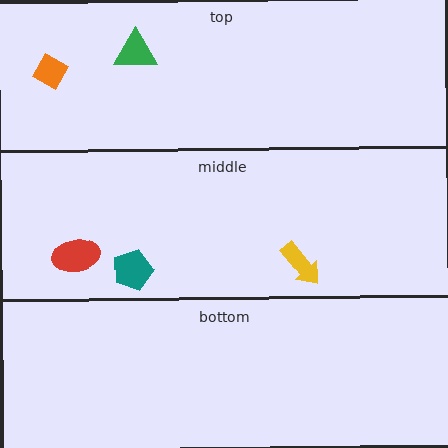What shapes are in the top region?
The orange diamond, the green triangle.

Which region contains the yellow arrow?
The middle region.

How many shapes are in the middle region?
3.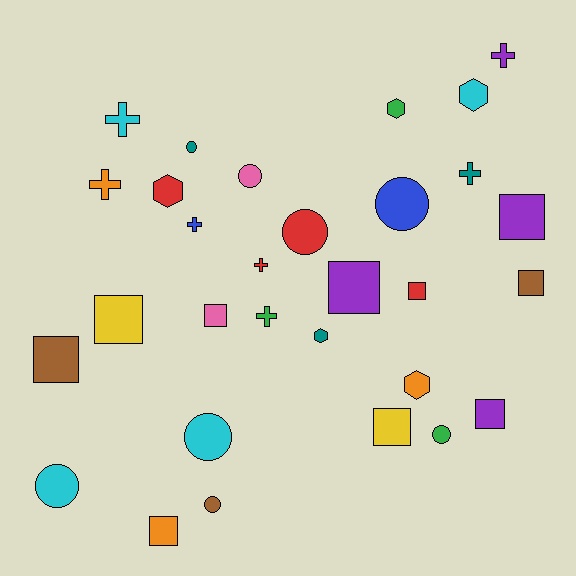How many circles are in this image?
There are 8 circles.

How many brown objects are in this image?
There are 3 brown objects.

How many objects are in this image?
There are 30 objects.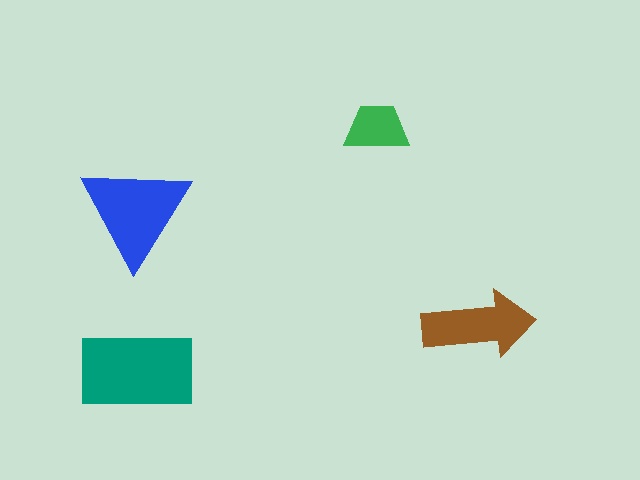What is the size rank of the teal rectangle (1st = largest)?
1st.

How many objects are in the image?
There are 4 objects in the image.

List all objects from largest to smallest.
The teal rectangle, the blue triangle, the brown arrow, the green trapezoid.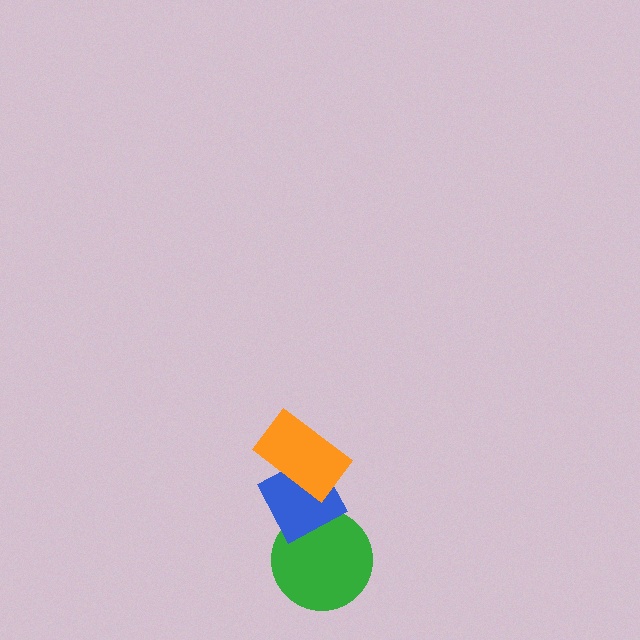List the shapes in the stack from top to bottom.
From top to bottom: the orange rectangle, the blue diamond, the green circle.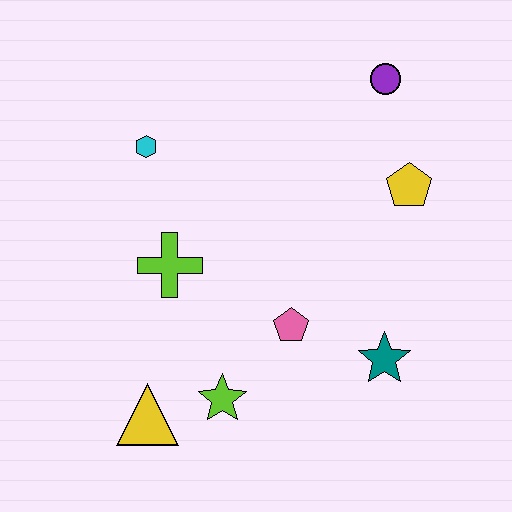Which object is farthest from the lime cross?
The purple circle is farthest from the lime cross.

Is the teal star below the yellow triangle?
No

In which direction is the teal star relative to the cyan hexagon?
The teal star is to the right of the cyan hexagon.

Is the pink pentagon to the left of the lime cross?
No